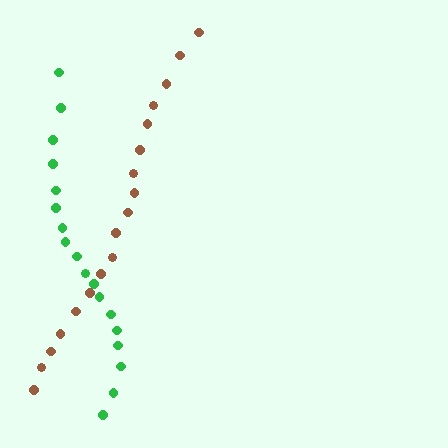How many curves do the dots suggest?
There are 2 distinct paths.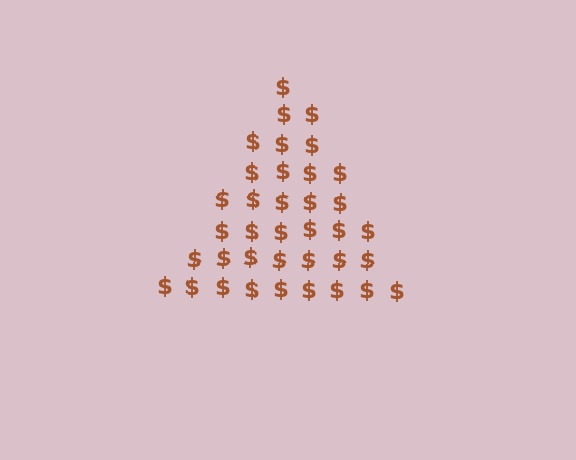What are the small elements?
The small elements are dollar signs.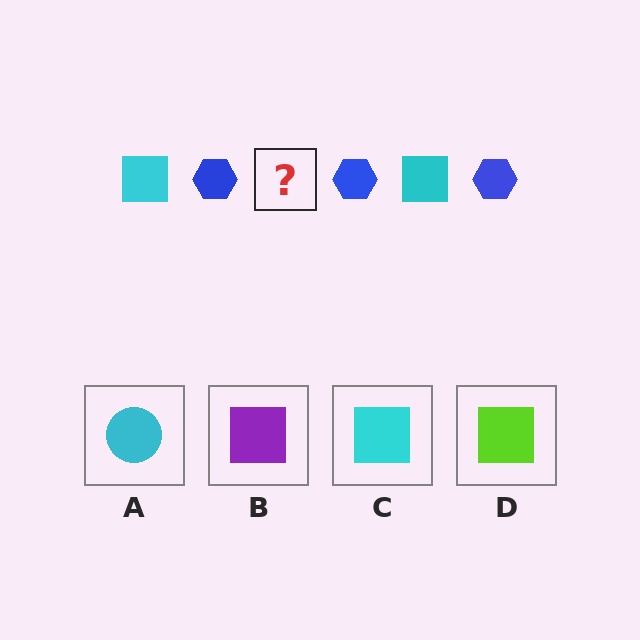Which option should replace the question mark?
Option C.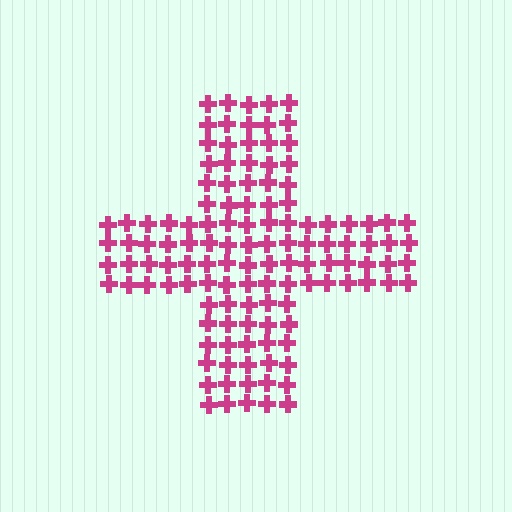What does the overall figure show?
The overall figure shows a cross.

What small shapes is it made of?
It is made of small crosses.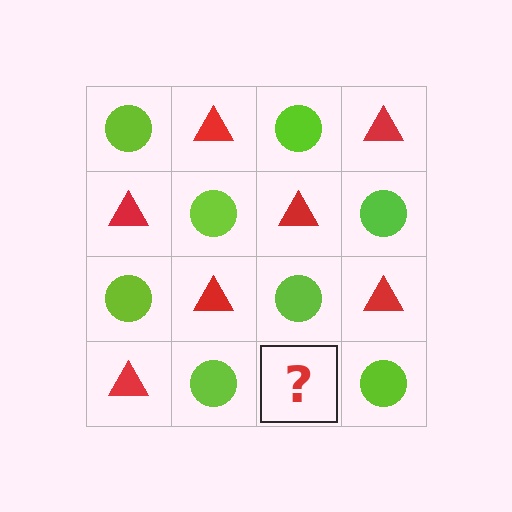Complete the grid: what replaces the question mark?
The question mark should be replaced with a red triangle.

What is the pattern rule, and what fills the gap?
The rule is that it alternates lime circle and red triangle in a checkerboard pattern. The gap should be filled with a red triangle.